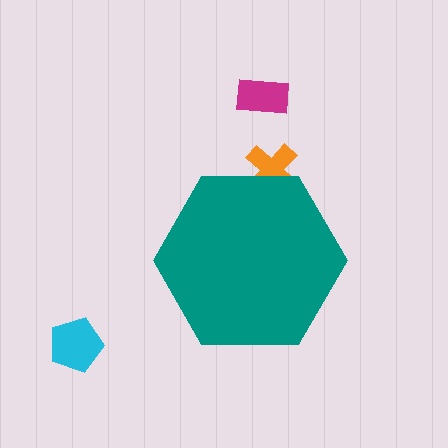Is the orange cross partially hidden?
Yes, the orange cross is partially hidden behind the teal hexagon.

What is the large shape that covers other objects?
A teal hexagon.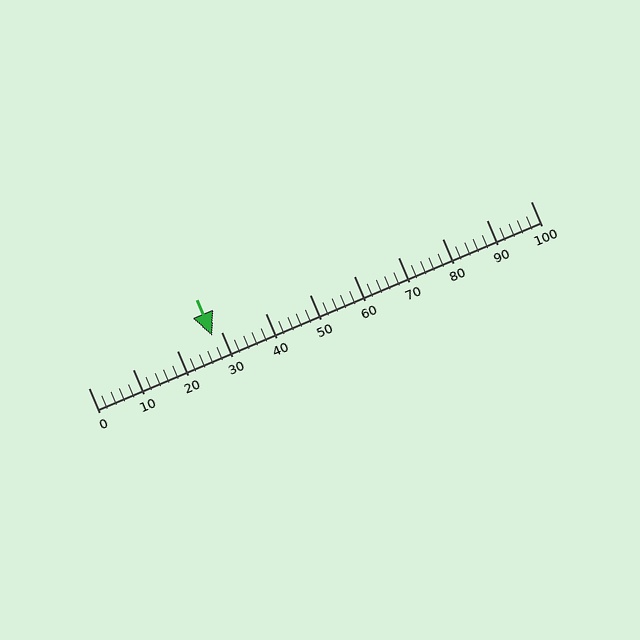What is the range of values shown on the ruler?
The ruler shows values from 0 to 100.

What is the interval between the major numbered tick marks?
The major tick marks are spaced 10 units apart.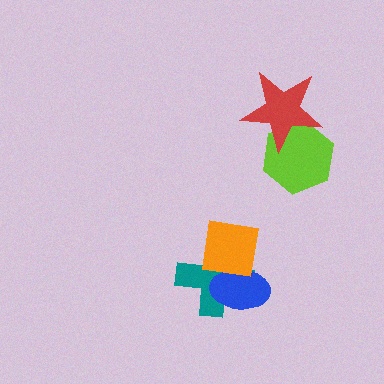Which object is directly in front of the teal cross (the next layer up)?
The blue ellipse is directly in front of the teal cross.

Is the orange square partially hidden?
No, no other shape covers it.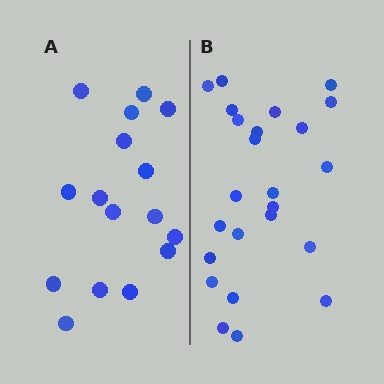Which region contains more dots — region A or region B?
Region B (the right region) has more dots.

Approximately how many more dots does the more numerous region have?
Region B has roughly 8 or so more dots than region A.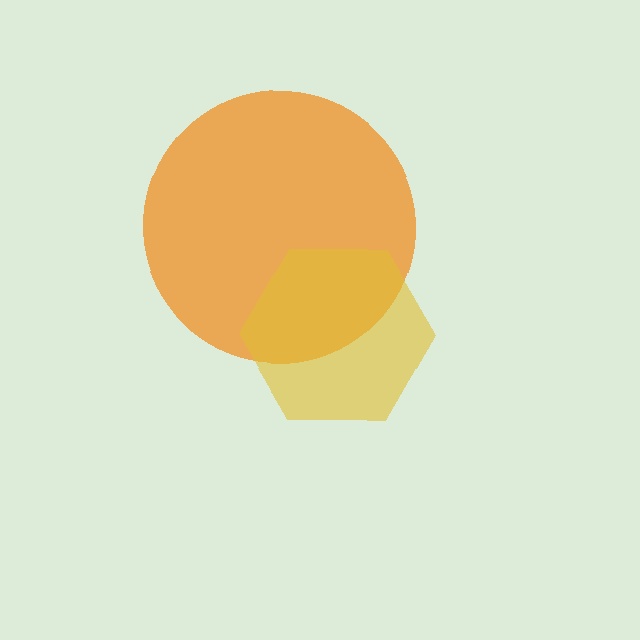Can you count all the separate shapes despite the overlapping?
Yes, there are 2 separate shapes.